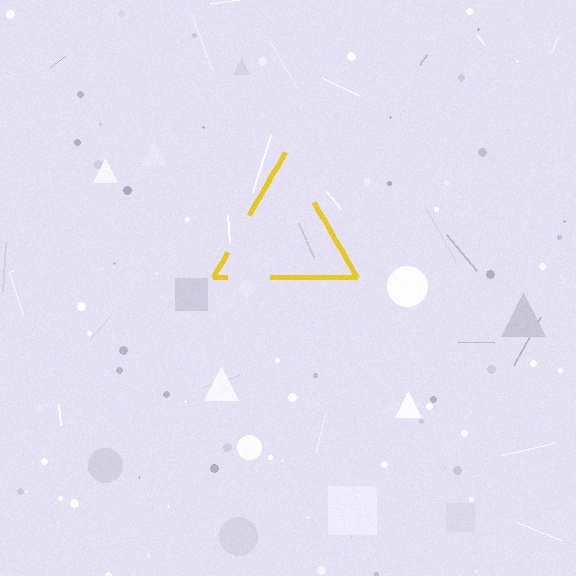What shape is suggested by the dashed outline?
The dashed outline suggests a triangle.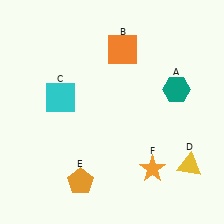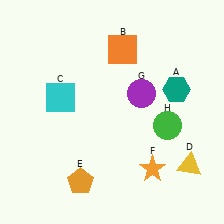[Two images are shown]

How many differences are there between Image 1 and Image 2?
There are 2 differences between the two images.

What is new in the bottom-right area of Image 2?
A green circle (H) was added in the bottom-right area of Image 2.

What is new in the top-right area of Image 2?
A purple circle (G) was added in the top-right area of Image 2.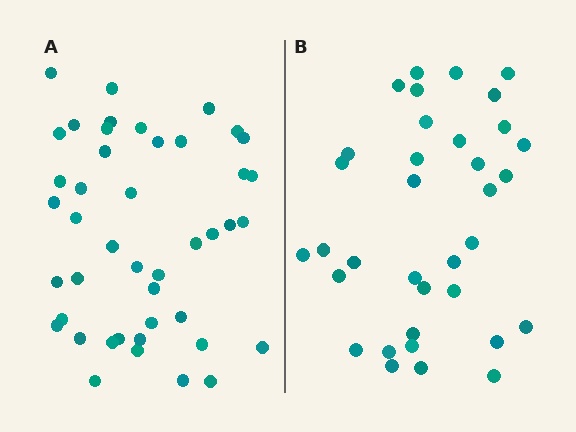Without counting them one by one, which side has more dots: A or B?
Region A (the left region) has more dots.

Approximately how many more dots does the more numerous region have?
Region A has roughly 8 or so more dots than region B.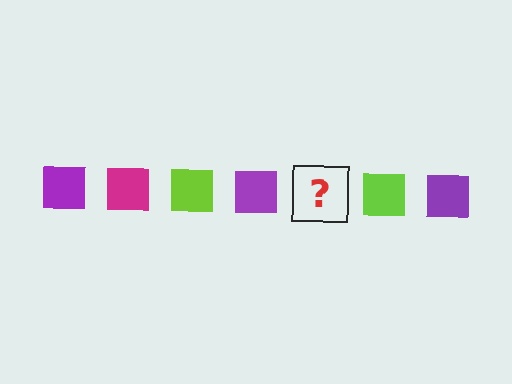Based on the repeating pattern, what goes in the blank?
The blank should be a magenta square.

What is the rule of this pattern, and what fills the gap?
The rule is that the pattern cycles through purple, magenta, lime squares. The gap should be filled with a magenta square.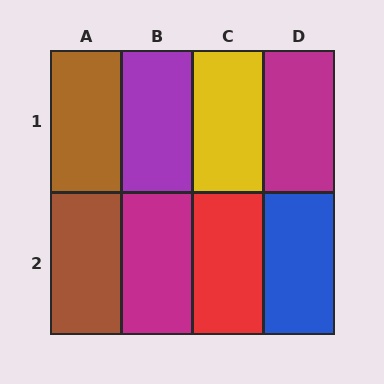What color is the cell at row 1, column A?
Brown.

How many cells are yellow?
1 cell is yellow.